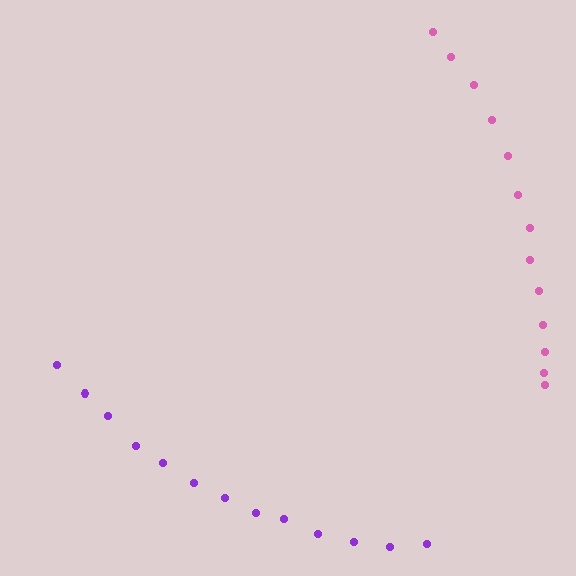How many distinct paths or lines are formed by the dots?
There are 2 distinct paths.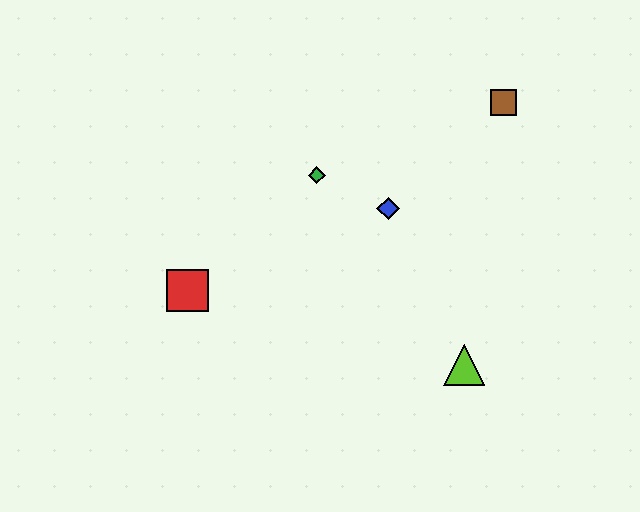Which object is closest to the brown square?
The blue diamond is closest to the brown square.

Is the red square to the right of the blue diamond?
No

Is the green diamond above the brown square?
No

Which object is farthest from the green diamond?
The lime triangle is farthest from the green diamond.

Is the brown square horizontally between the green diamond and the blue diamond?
No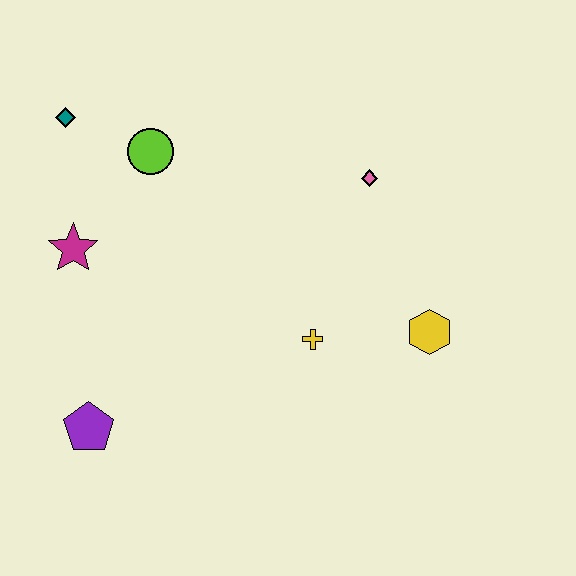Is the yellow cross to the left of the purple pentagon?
No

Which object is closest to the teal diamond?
The lime circle is closest to the teal diamond.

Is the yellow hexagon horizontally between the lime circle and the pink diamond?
No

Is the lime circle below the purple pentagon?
No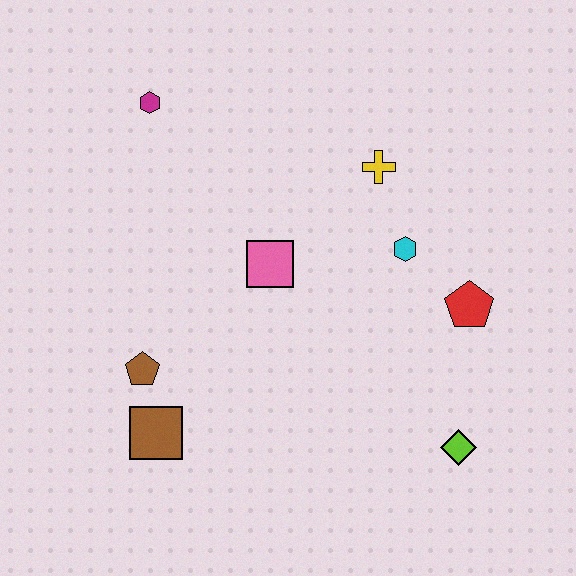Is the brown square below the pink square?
Yes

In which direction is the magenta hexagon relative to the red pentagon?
The magenta hexagon is to the left of the red pentagon.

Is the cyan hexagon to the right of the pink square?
Yes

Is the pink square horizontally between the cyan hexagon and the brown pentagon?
Yes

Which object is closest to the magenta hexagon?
The pink square is closest to the magenta hexagon.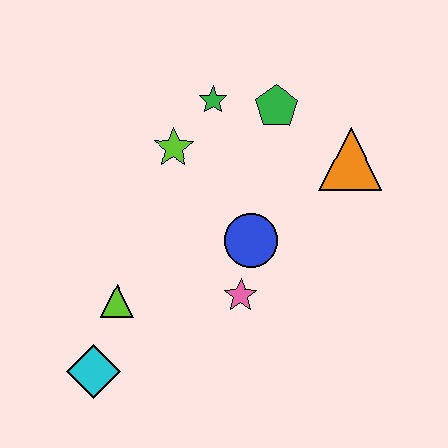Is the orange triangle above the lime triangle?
Yes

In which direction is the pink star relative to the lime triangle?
The pink star is to the right of the lime triangle.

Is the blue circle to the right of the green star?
Yes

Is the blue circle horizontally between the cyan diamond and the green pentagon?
Yes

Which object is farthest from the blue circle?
The cyan diamond is farthest from the blue circle.